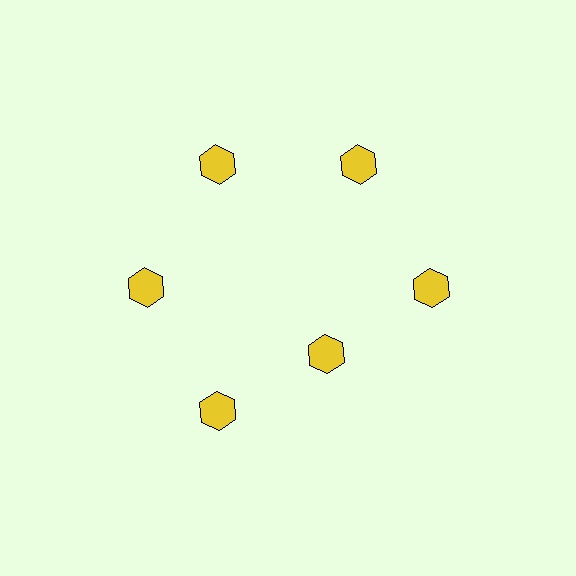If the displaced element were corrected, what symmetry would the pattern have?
It would have 6-fold rotational symmetry — the pattern would map onto itself every 60 degrees.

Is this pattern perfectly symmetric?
No. The 6 yellow hexagons are arranged in a ring, but one element near the 5 o'clock position is pulled inward toward the center, breaking the 6-fold rotational symmetry.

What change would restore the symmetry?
The symmetry would be restored by moving it outward, back onto the ring so that all 6 hexagons sit at equal angles and equal distance from the center.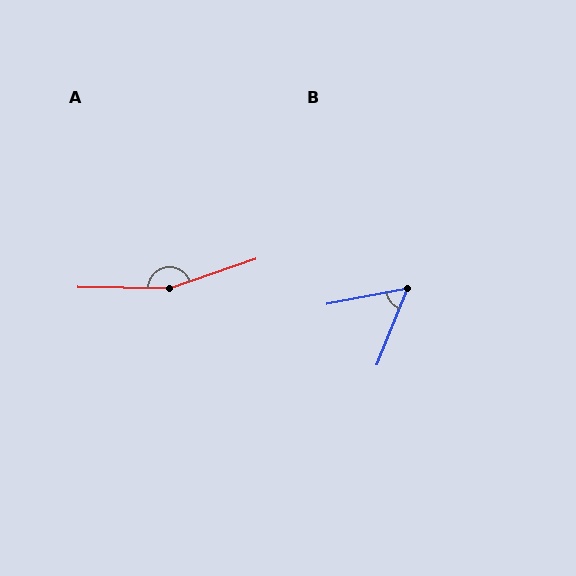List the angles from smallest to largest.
B (57°), A (160°).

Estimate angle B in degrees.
Approximately 57 degrees.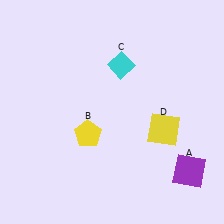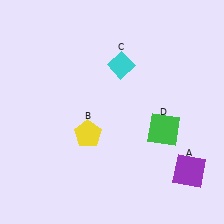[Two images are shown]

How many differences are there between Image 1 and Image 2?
There is 1 difference between the two images.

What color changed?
The square (D) changed from yellow in Image 1 to green in Image 2.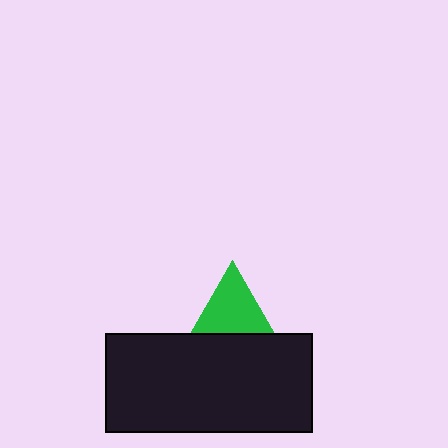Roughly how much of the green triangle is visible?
Most of it is visible (roughly 68%).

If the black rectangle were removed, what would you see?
You would see the complete green triangle.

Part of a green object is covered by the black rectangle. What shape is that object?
It is a triangle.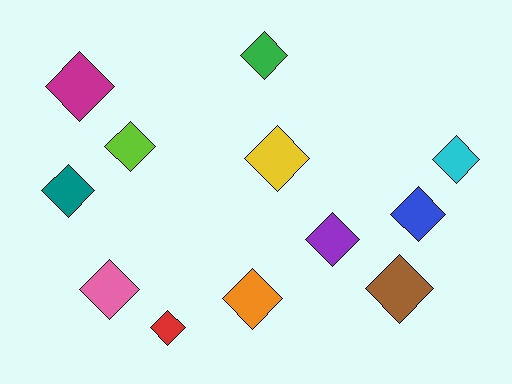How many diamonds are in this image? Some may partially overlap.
There are 12 diamonds.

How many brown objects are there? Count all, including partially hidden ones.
There is 1 brown object.